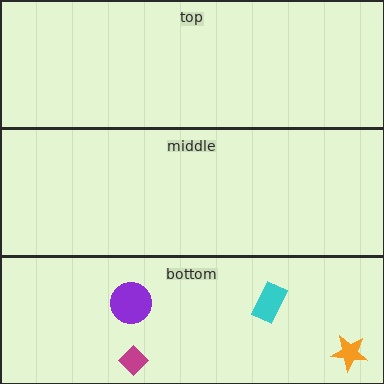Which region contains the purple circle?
The bottom region.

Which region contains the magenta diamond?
The bottom region.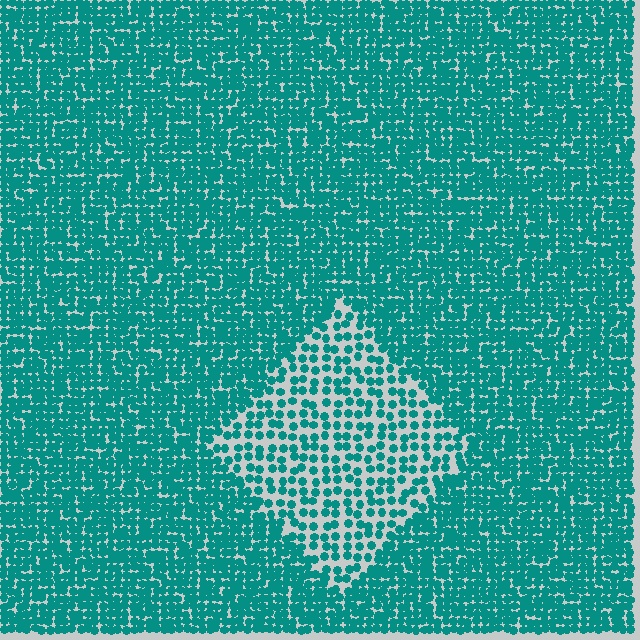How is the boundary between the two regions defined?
The boundary is defined by a change in element density (approximately 2.1x ratio). All elements are the same color, size, and shape.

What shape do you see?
I see a diamond.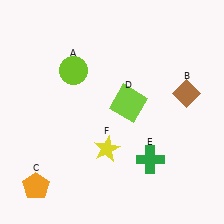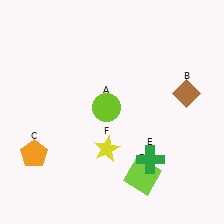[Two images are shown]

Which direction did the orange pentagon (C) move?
The orange pentagon (C) moved up.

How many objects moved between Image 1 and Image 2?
3 objects moved between the two images.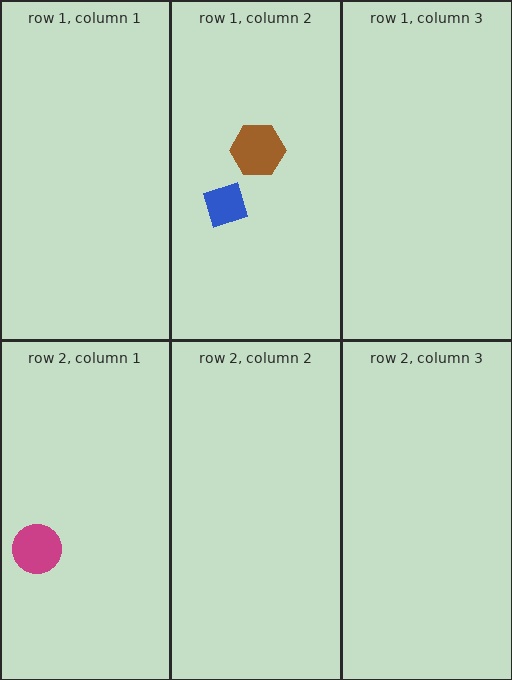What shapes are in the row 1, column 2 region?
The brown hexagon, the blue diamond.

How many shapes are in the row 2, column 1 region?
1.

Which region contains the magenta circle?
The row 2, column 1 region.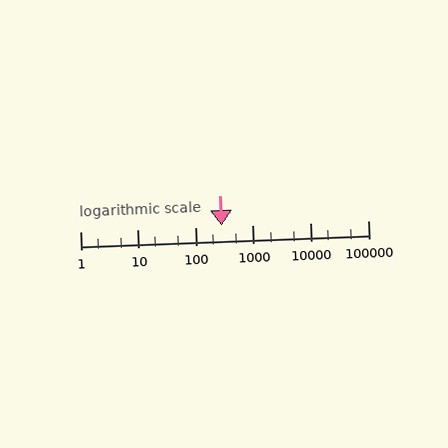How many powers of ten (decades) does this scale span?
The scale spans 5 decades, from 1 to 100000.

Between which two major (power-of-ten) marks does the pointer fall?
The pointer is between 100 and 1000.